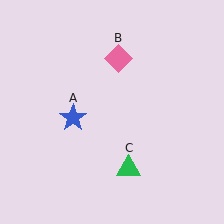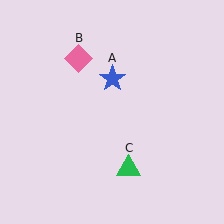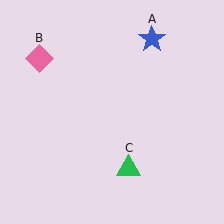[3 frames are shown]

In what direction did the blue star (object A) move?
The blue star (object A) moved up and to the right.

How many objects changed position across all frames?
2 objects changed position: blue star (object A), pink diamond (object B).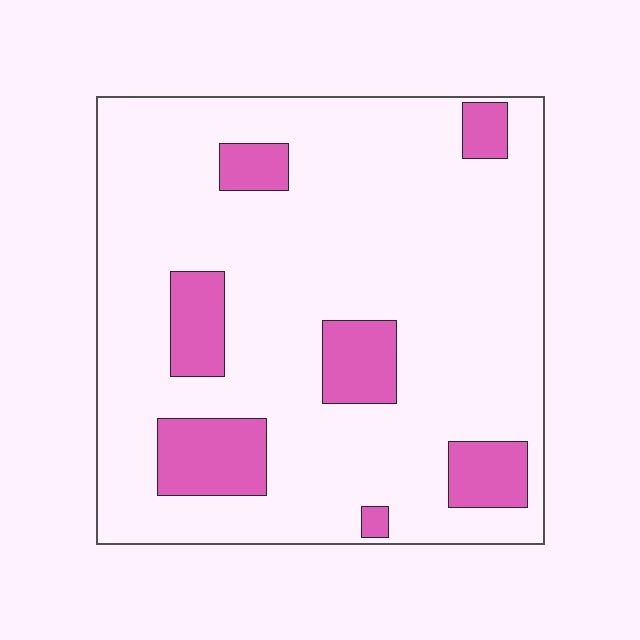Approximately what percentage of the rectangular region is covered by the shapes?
Approximately 15%.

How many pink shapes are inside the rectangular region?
7.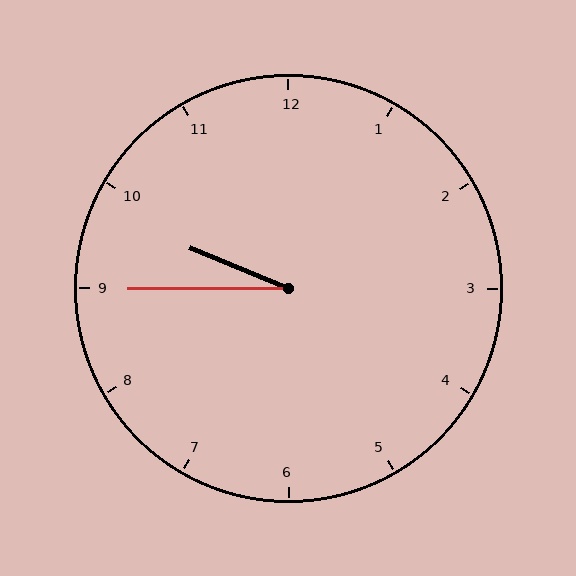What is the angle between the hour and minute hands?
Approximately 22 degrees.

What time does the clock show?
9:45.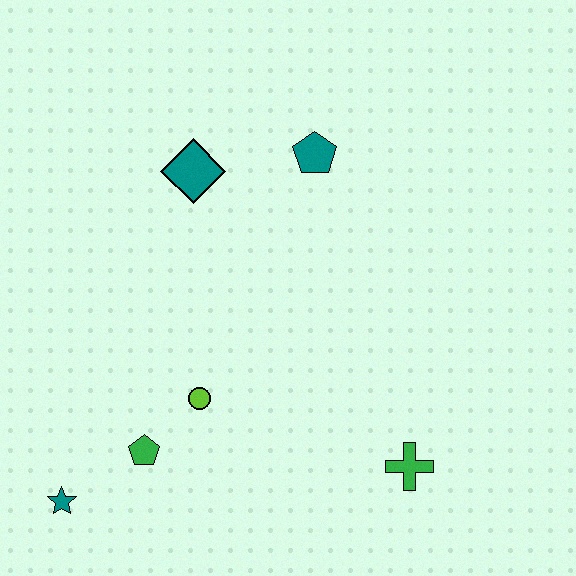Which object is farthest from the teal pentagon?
The teal star is farthest from the teal pentagon.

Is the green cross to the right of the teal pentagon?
Yes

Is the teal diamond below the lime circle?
No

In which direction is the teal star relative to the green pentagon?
The teal star is to the left of the green pentagon.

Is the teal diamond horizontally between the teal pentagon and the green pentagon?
Yes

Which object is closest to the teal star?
The green pentagon is closest to the teal star.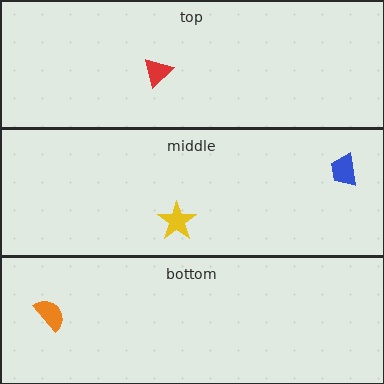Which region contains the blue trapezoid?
The middle region.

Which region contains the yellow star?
The middle region.